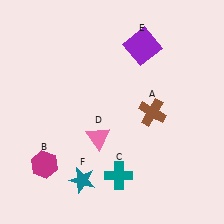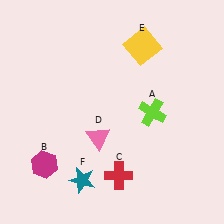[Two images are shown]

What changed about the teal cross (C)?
In Image 1, C is teal. In Image 2, it changed to red.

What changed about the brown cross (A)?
In Image 1, A is brown. In Image 2, it changed to lime.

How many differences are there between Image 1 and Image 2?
There are 3 differences between the two images.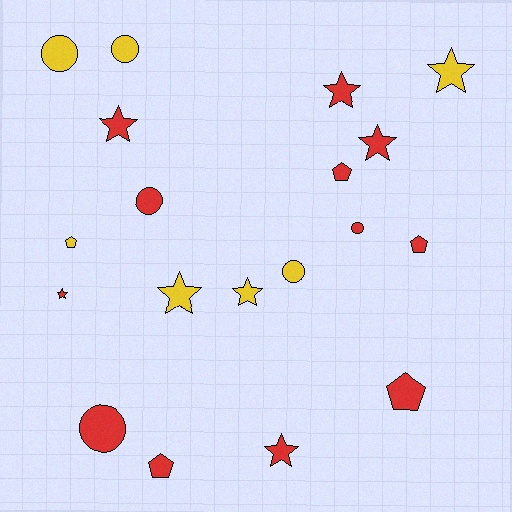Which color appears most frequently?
Red, with 12 objects.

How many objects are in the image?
There are 19 objects.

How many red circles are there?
There are 3 red circles.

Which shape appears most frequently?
Star, with 8 objects.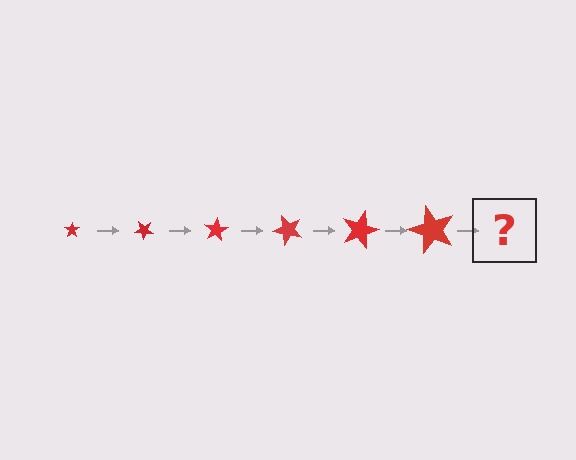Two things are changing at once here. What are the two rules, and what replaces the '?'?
The two rules are that the star grows larger each step and it rotates 40 degrees each step. The '?' should be a star, larger than the previous one and rotated 240 degrees from the start.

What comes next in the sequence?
The next element should be a star, larger than the previous one and rotated 240 degrees from the start.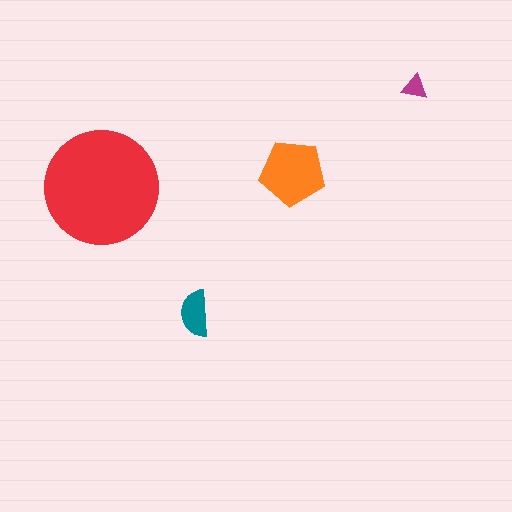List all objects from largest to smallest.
The red circle, the orange pentagon, the teal semicircle, the magenta triangle.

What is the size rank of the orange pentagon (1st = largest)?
2nd.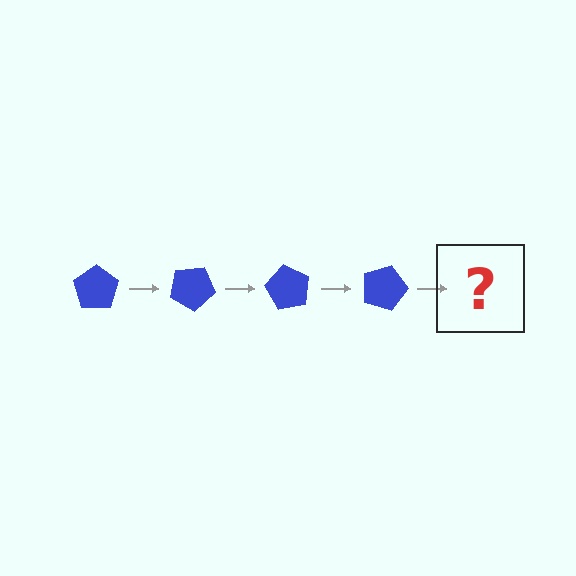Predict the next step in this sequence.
The next step is a blue pentagon rotated 120 degrees.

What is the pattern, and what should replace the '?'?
The pattern is that the pentagon rotates 30 degrees each step. The '?' should be a blue pentagon rotated 120 degrees.